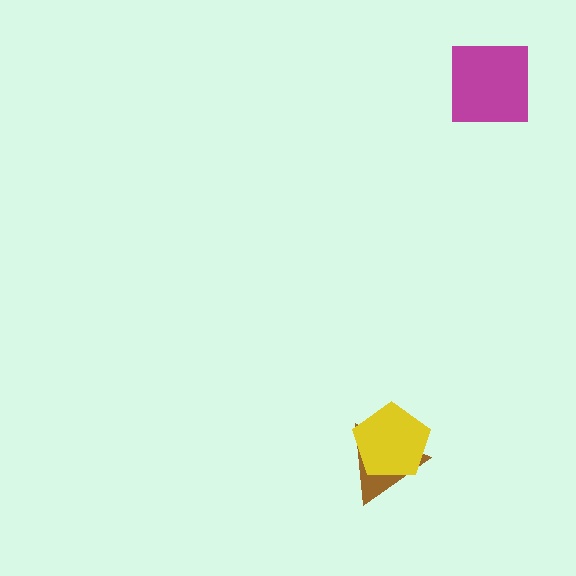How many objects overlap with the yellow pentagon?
1 object overlaps with the yellow pentagon.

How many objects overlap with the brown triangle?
1 object overlaps with the brown triangle.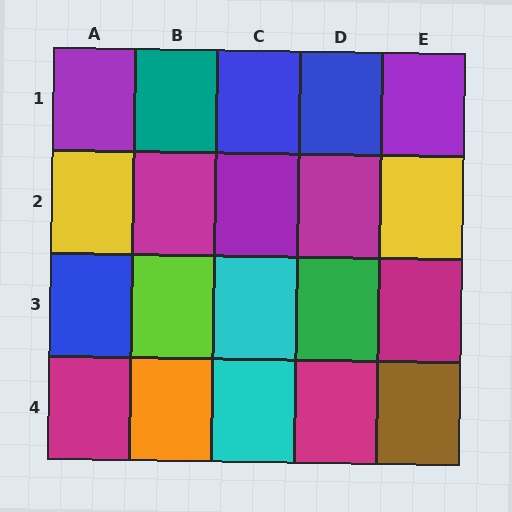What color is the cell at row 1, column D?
Blue.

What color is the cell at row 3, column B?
Lime.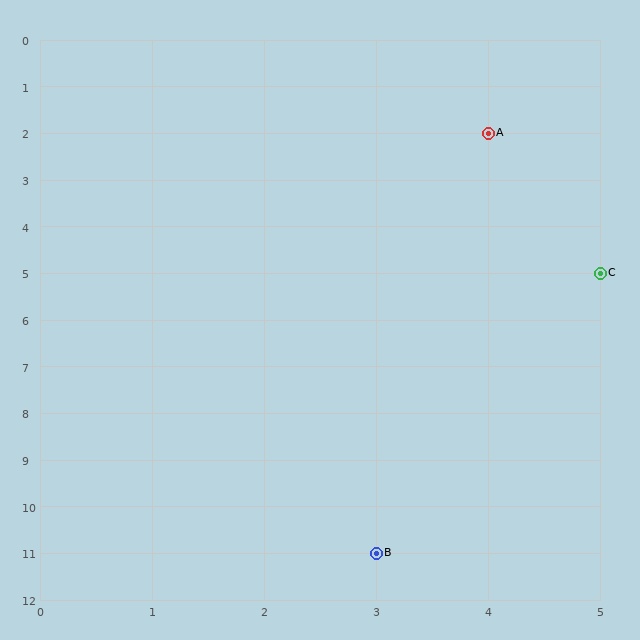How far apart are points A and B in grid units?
Points A and B are 1 column and 9 rows apart (about 9.1 grid units diagonally).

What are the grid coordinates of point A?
Point A is at grid coordinates (4, 2).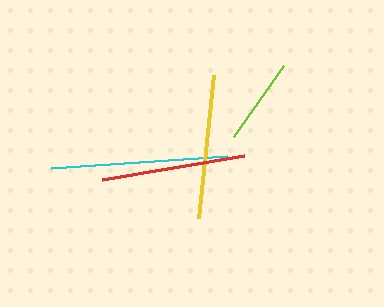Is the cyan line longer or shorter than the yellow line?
The cyan line is longer than the yellow line.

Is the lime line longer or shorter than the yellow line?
The yellow line is longer than the lime line.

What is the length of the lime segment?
The lime segment is approximately 87 pixels long.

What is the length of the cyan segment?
The cyan segment is approximately 176 pixels long.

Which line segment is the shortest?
The lime line is the shortest at approximately 87 pixels.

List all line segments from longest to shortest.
From longest to shortest: cyan, red, yellow, lime.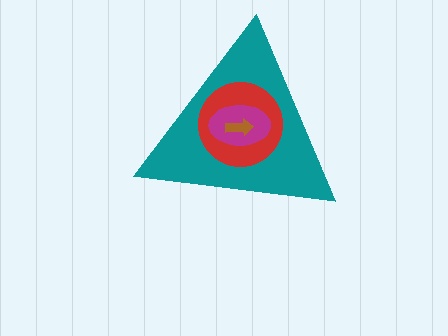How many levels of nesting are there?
4.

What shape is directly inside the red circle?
The magenta ellipse.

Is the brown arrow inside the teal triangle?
Yes.